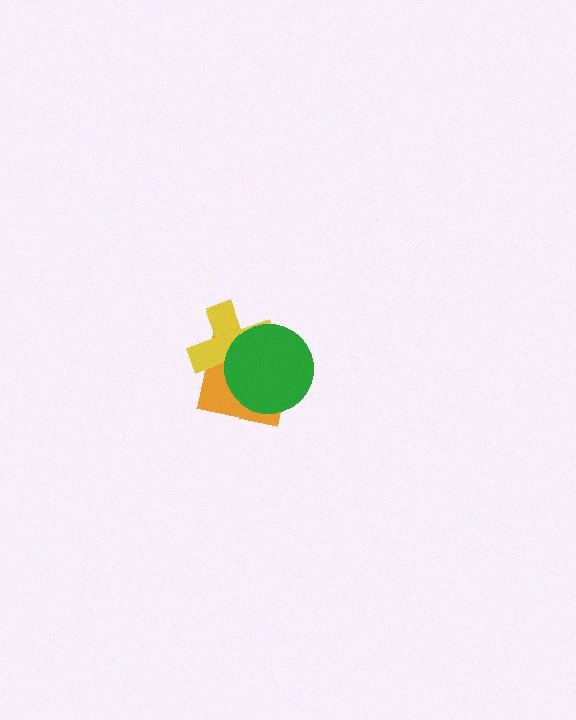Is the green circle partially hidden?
No, no other shape covers it.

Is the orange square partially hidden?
Yes, it is partially covered by another shape.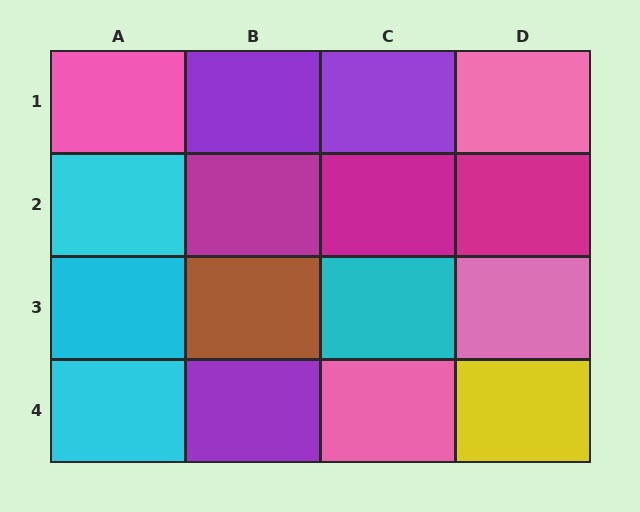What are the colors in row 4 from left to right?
Cyan, purple, pink, yellow.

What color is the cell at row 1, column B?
Purple.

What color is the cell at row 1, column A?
Pink.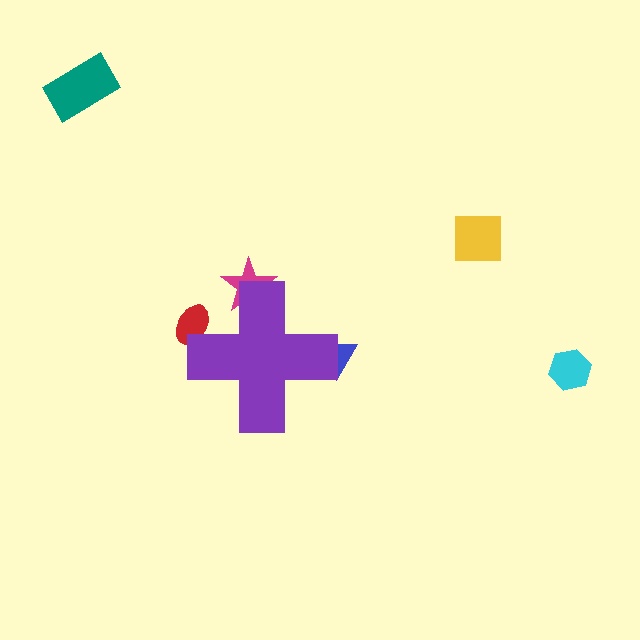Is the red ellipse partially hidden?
Yes, the red ellipse is partially hidden behind the purple cross.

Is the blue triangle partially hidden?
Yes, the blue triangle is partially hidden behind the purple cross.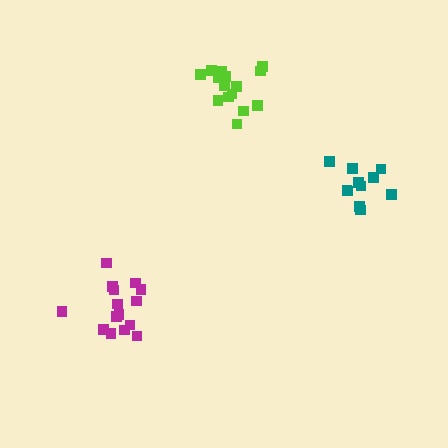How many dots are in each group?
Group 1: 11 dots, Group 2: 15 dots, Group 3: 16 dots (42 total).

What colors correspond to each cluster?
The clusters are colored: teal, magenta, lime.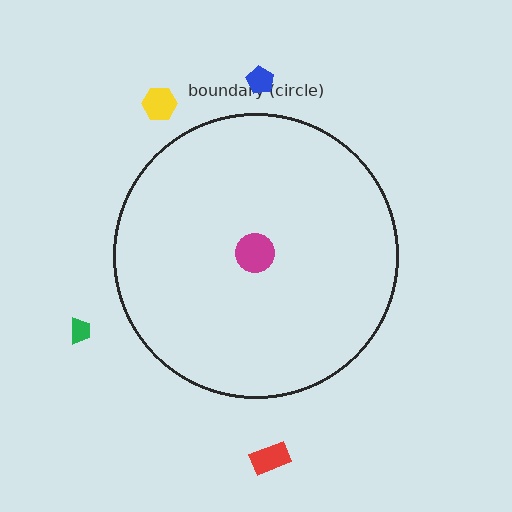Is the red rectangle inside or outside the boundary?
Outside.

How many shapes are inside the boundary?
1 inside, 4 outside.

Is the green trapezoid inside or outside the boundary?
Outside.